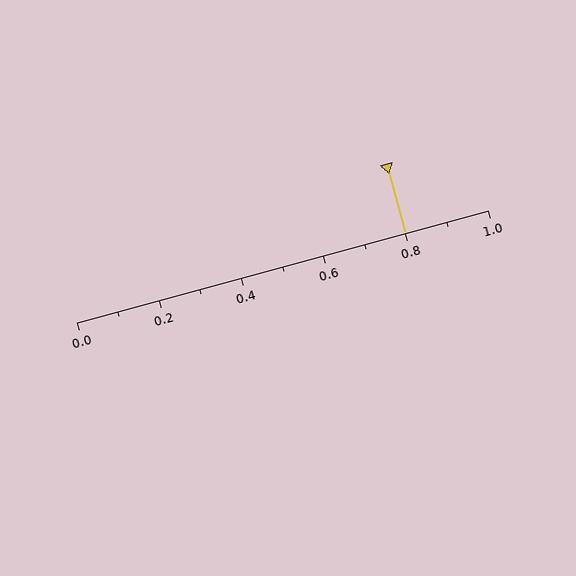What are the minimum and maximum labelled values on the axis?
The axis runs from 0.0 to 1.0.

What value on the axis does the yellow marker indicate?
The marker indicates approximately 0.8.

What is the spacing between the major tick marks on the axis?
The major ticks are spaced 0.2 apart.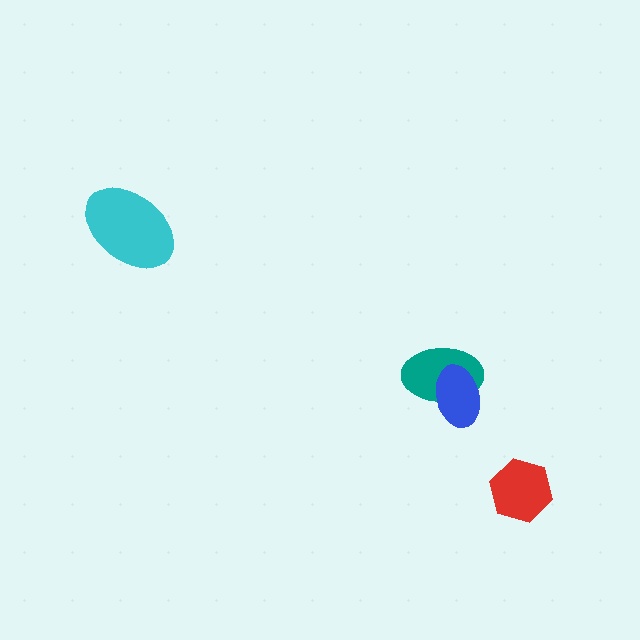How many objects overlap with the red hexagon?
0 objects overlap with the red hexagon.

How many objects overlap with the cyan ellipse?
0 objects overlap with the cyan ellipse.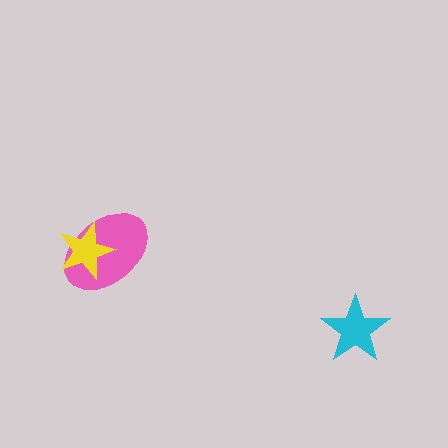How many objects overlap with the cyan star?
0 objects overlap with the cyan star.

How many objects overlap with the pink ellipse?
1 object overlaps with the pink ellipse.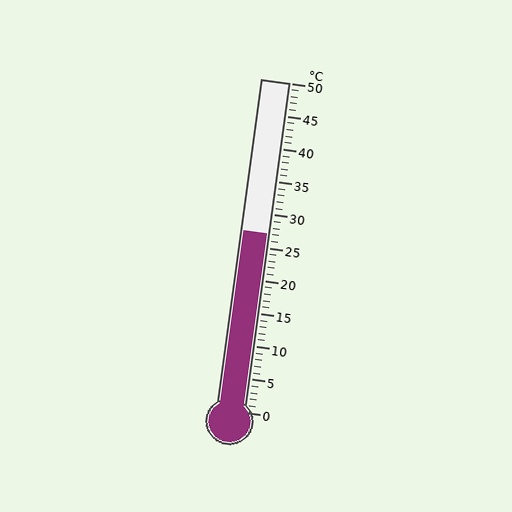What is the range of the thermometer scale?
The thermometer scale ranges from 0°C to 50°C.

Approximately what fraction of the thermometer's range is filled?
The thermometer is filled to approximately 55% of its range.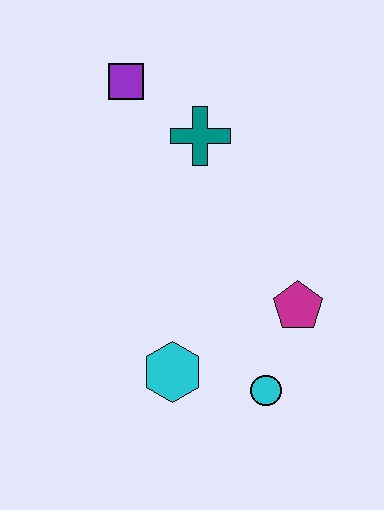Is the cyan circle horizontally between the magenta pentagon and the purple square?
Yes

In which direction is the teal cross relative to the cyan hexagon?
The teal cross is above the cyan hexagon.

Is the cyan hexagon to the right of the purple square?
Yes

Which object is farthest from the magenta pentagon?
The purple square is farthest from the magenta pentagon.